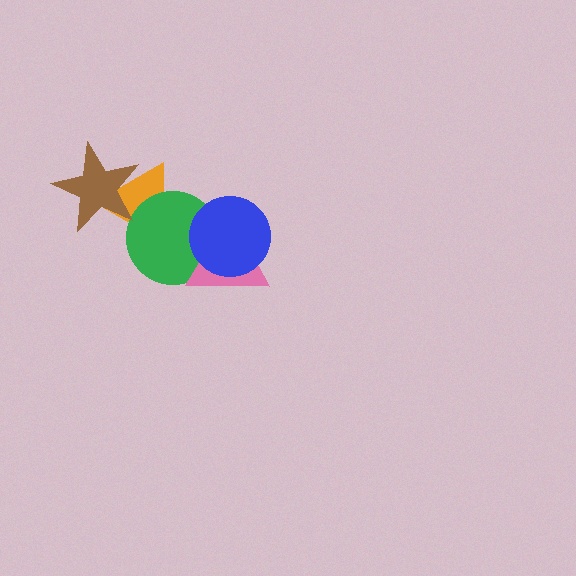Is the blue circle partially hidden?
No, no other shape covers it.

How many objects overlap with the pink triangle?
2 objects overlap with the pink triangle.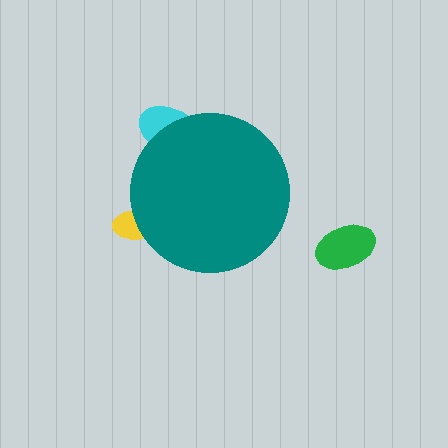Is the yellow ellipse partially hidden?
Yes, the yellow ellipse is partially hidden behind the teal circle.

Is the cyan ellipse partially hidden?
Yes, the cyan ellipse is partially hidden behind the teal circle.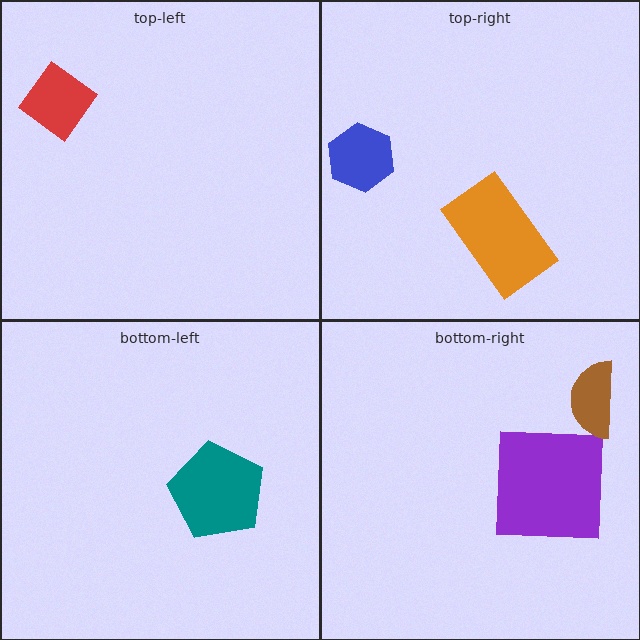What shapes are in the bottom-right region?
The purple square, the brown semicircle.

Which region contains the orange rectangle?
The top-right region.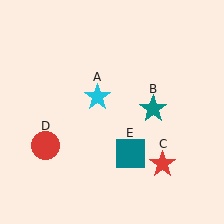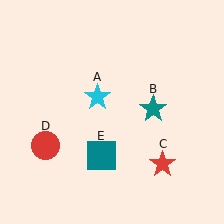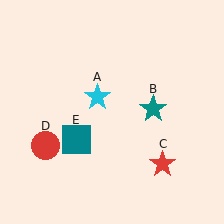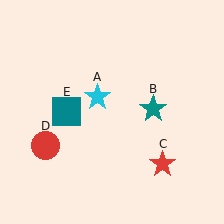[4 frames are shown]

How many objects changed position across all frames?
1 object changed position: teal square (object E).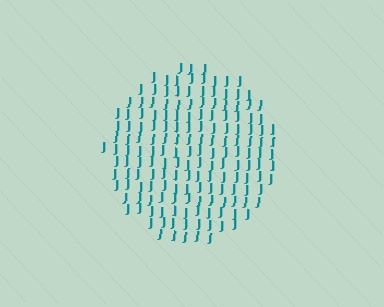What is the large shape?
The large shape is a circle.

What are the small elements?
The small elements are letter J's.